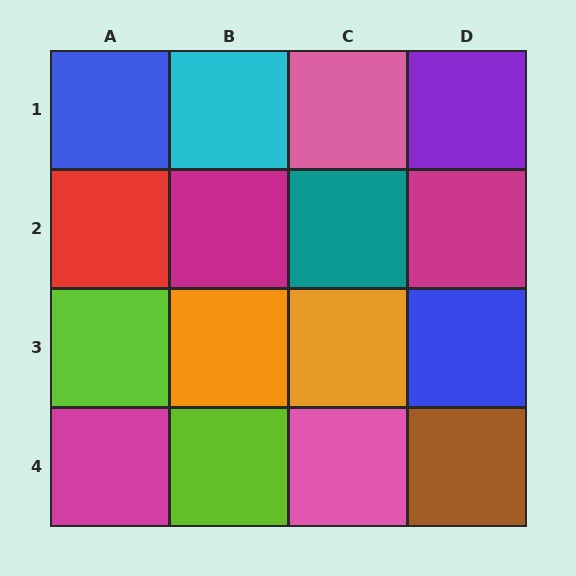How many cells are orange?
2 cells are orange.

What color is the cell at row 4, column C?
Pink.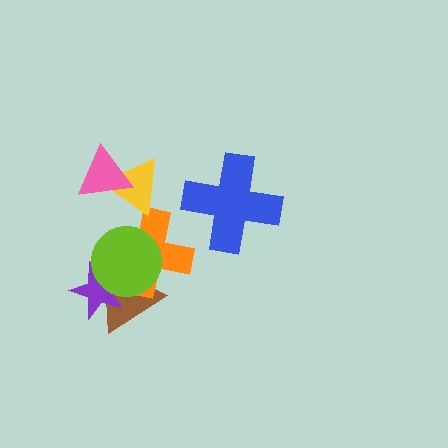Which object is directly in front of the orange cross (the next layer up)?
The lime circle is directly in front of the orange cross.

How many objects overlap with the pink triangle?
1 object overlaps with the pink triangle.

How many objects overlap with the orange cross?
4 objects overlap with the orange cross.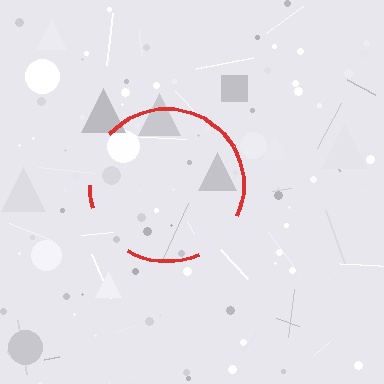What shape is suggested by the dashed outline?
The dashed outline suggests a circle.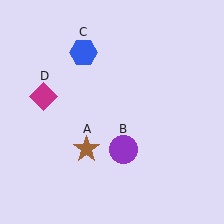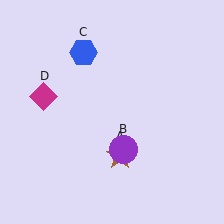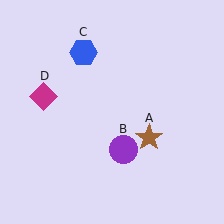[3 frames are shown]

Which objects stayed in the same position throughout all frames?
Purple circle (object B) and blue hexagon (object C) and magenta diamond (object D) remained stationary.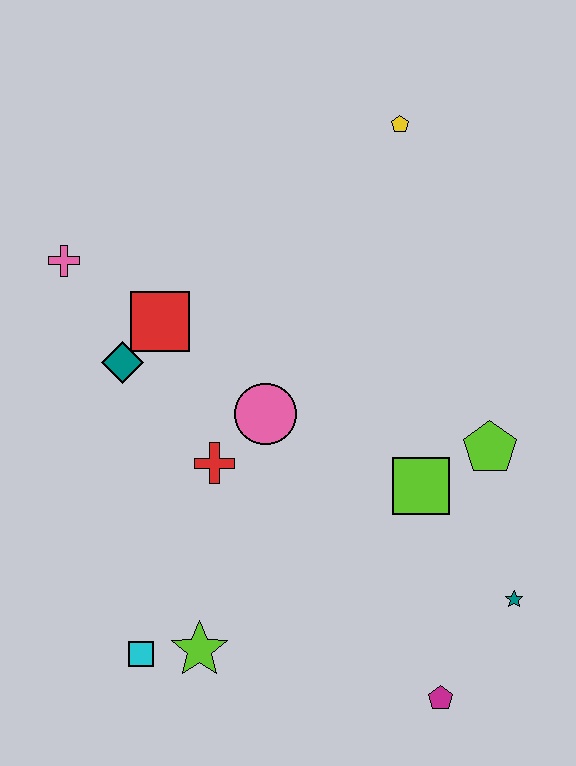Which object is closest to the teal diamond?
The red square is closest to the teal diamond.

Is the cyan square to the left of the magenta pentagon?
Yes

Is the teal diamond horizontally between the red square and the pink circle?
No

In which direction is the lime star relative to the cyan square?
The lime star is to the right of the cyan square.